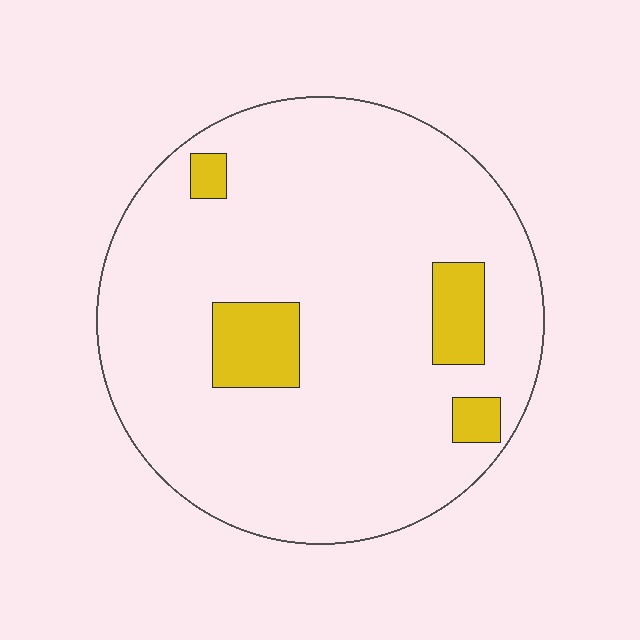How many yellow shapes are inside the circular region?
4.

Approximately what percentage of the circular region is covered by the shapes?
Approximately 10%.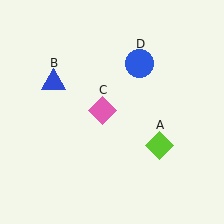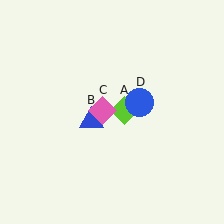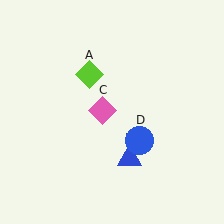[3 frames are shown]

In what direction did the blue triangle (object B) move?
The blue triangle (object B) moved down and to the right.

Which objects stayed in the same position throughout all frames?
Pink diamond (object C) remained stationary.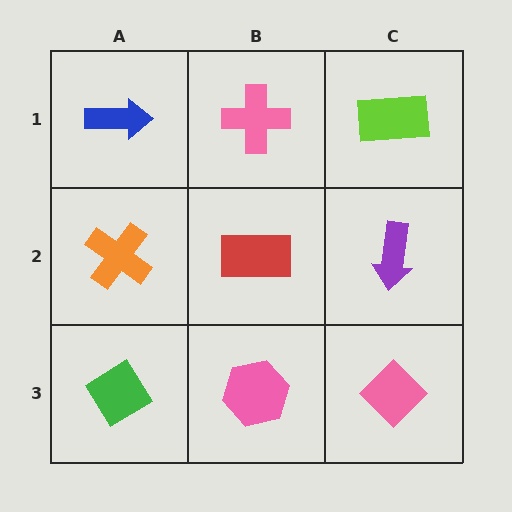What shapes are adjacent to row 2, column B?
A pink cross (row 1, column B), a pink hexagon (row 3, column B), an orange cross (row 2, column A), a purple arrow (row 2, column C).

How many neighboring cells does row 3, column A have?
2.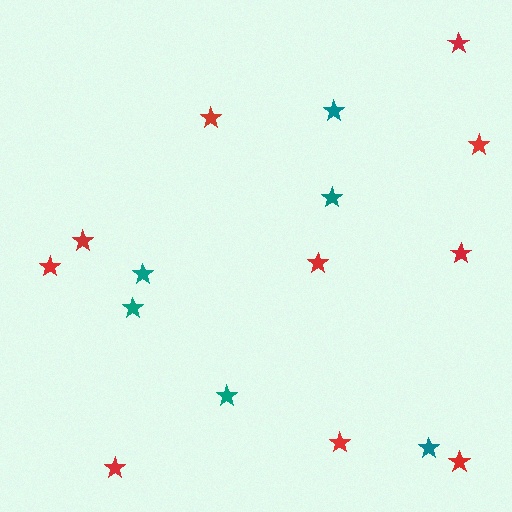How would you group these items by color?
There are 2 groups: one group of red stars (10) and one group of teal stars (6).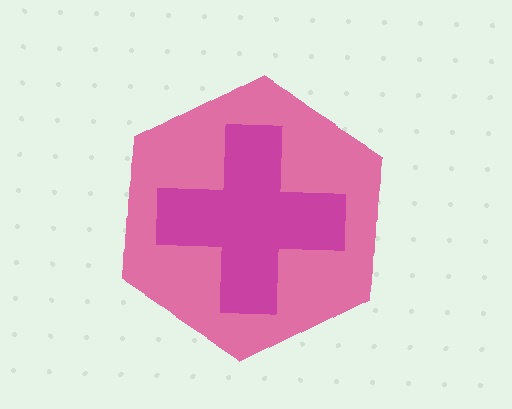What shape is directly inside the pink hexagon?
The magenta cross.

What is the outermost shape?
The pink hexagon.